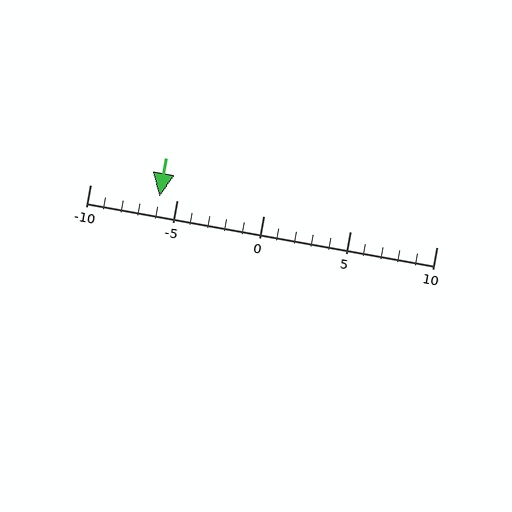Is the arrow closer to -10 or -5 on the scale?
The arrow is closer to -5.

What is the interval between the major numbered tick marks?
The major tick marks are spaced 5 units apart.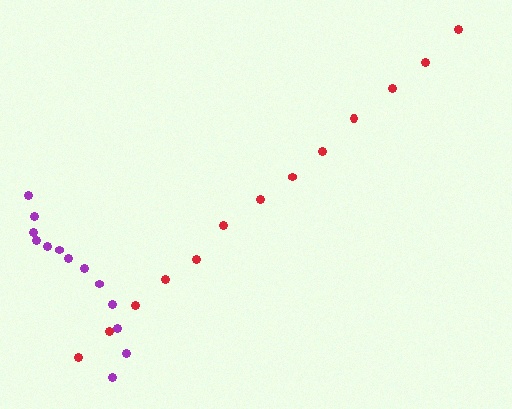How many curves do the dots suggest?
There are 2 distinct paths.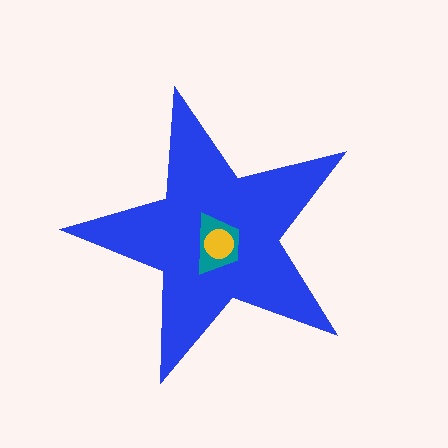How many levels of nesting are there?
3.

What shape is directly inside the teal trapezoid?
The yellow circle.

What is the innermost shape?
The yellow circle.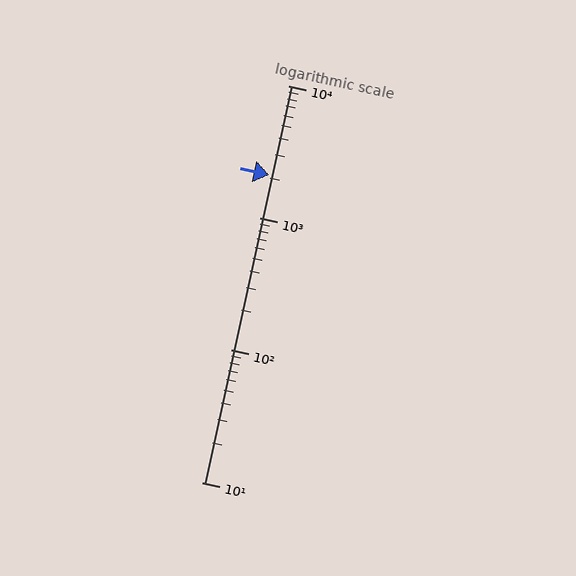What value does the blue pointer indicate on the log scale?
The pointer indicates approximately 2100.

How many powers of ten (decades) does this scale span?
The scale spans 3 decades, from 10 to 10000.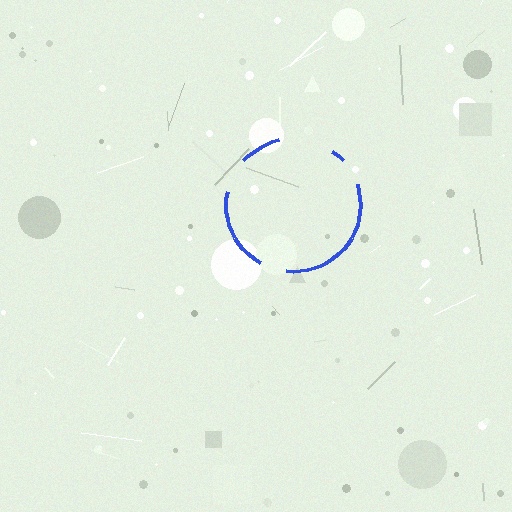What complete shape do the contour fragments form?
The contour fragments form a circle.